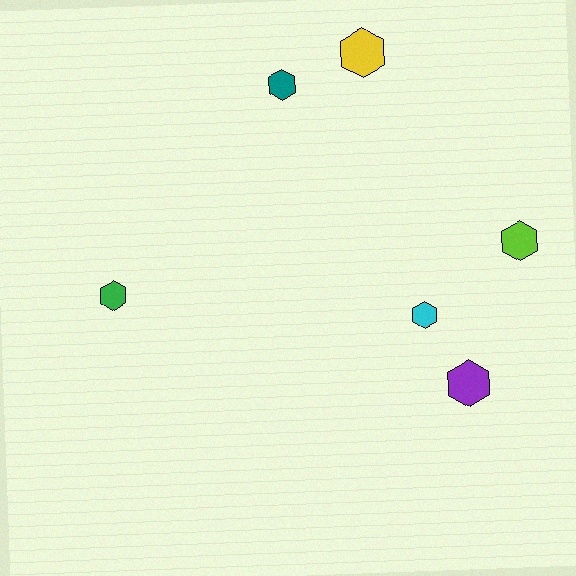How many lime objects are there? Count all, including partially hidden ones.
There is 1 lime object.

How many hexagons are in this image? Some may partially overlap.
There are 6 hexagons.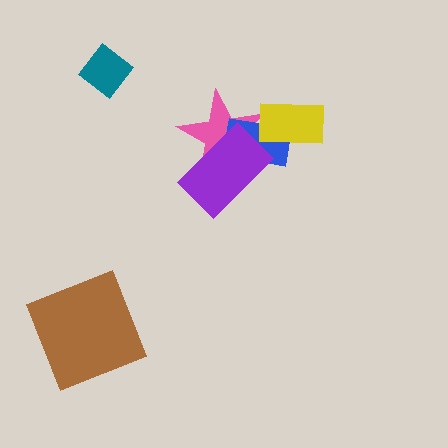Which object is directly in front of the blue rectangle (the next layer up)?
The purple rectangle is directly in front of the blue rectangle.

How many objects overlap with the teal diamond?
0 objects overlap with the teal diamond.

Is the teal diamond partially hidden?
No, no other shape covers it.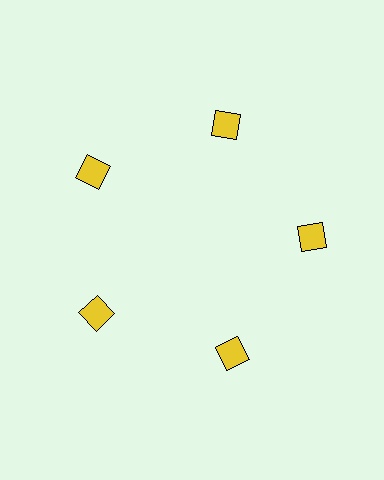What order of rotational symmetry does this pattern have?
This pattern has 5-fold rotational symmetry.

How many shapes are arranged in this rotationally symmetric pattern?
There are 5 shapes, arranged in 5 groups of 1.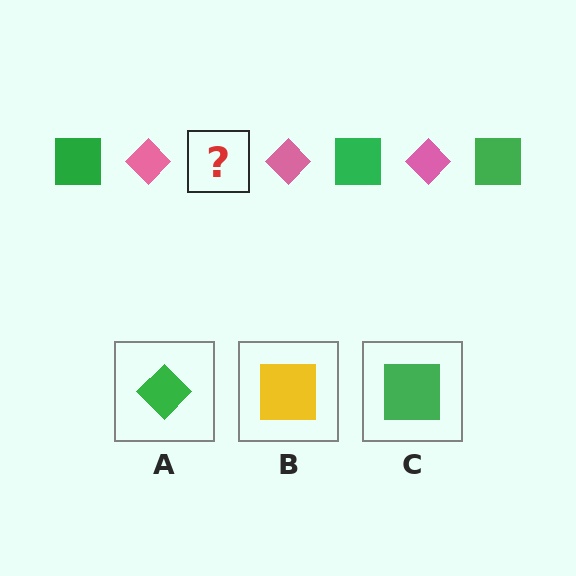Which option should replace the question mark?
Option C.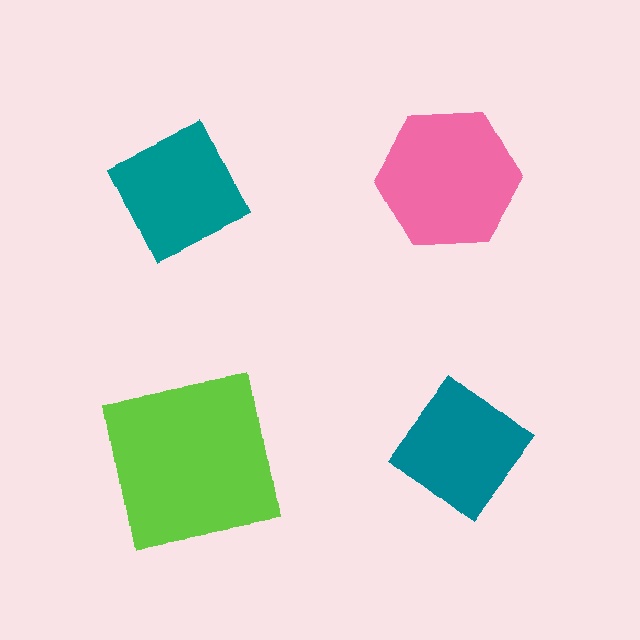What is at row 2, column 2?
A teal diamond.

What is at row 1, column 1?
A teal diamond.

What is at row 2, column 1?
A lime square.